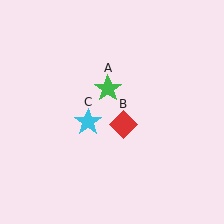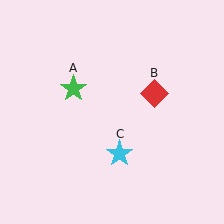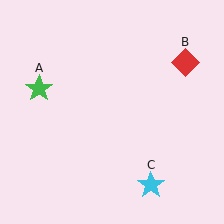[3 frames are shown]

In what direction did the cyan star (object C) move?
The cyan star (object C) moved down and to the right.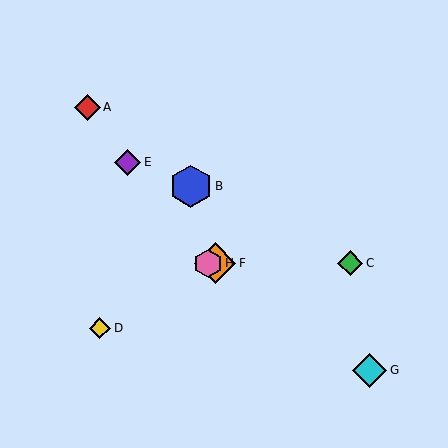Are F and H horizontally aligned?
Yes, both are at y≈263.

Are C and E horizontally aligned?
No, C is at y≈263 and E is at y≈162.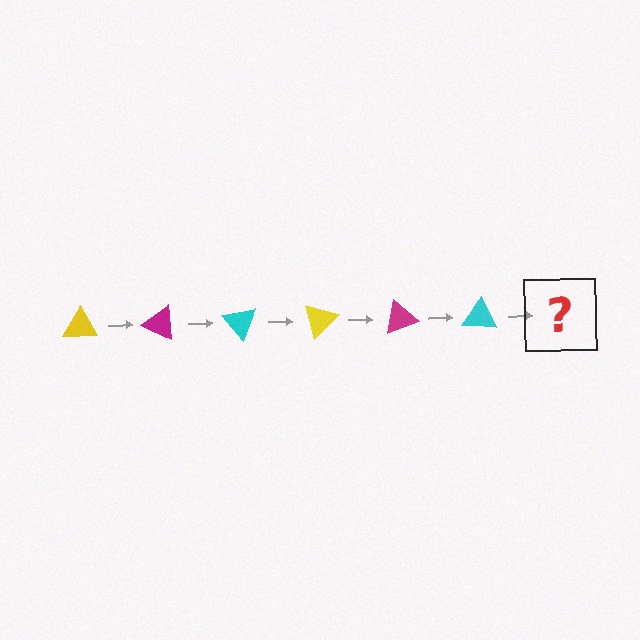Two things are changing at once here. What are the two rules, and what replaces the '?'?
The two rules are that it rotates 25 degrees each step and the color cycles through yellow, magenta, and cyan. The '?' should be a yellow triangle, rotated 150 degrees from the start.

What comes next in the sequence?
The next element should be a yellow triangle, rotated 150 degrees from the start.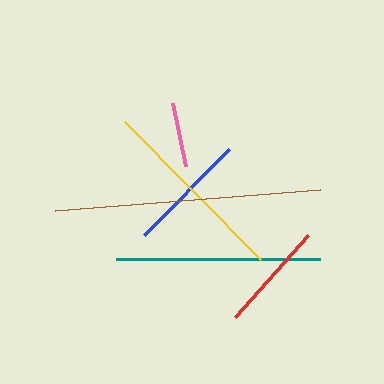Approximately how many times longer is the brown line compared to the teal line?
The brown line is approximately 1.3 times the length of the teal line.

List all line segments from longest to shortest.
From longest to shortest: brown, teal, yellow, blue, red, pink.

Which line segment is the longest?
The brown line is the longest at approximately 265 pixels.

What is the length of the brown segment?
The brown segment is approximately 265 pixels long.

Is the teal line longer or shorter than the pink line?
The teal line is longer than the pink line.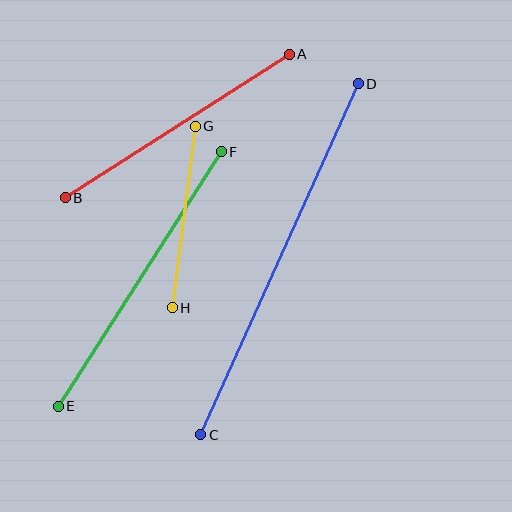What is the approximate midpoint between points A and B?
The midpoint is at approximately (177, 126) pixels.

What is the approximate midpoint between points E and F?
The midpoint is at approximately (140, 279) pixels.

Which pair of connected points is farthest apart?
Points C and D are farthest apart.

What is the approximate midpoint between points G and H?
The midpoint is at approximately (184, 217) pixels.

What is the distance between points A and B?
The distance is approximately 266 pixels.